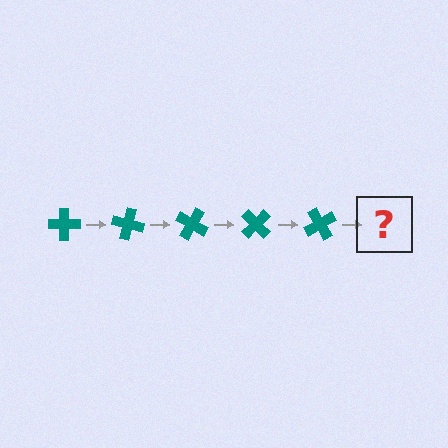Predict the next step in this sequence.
The next step is a teal cross rotated 75 degrees.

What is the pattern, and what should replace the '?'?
The pattern is that the cross rotates 15 degrees each step. The '?' should be a teal cross rotated 75 degrees.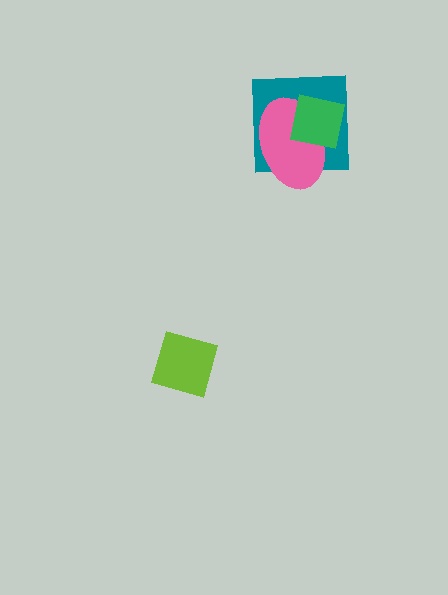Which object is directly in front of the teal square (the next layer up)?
The pink ellipse is directly in front of the teal square.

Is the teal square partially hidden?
Yes, it is partially covered by another shape.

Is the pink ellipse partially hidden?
Yes, it is partially covered by another shape.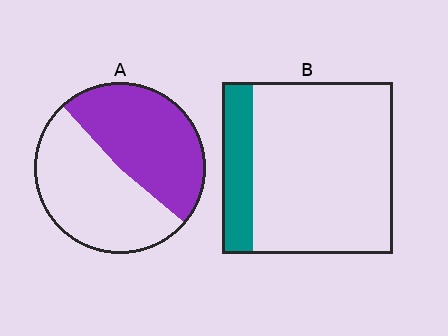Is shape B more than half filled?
No.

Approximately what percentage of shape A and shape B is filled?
A is approximately 50% and B is approximately 20%.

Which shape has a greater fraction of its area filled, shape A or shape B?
Shape A.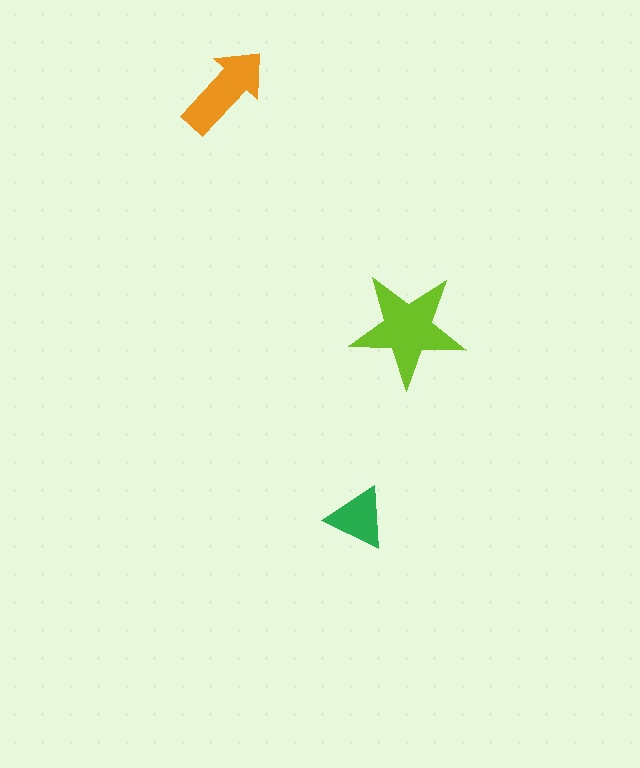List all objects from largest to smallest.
The lime star, the orange arrow, the green triangle.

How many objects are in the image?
There are 3 objects in the image.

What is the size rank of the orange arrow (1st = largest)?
2nd.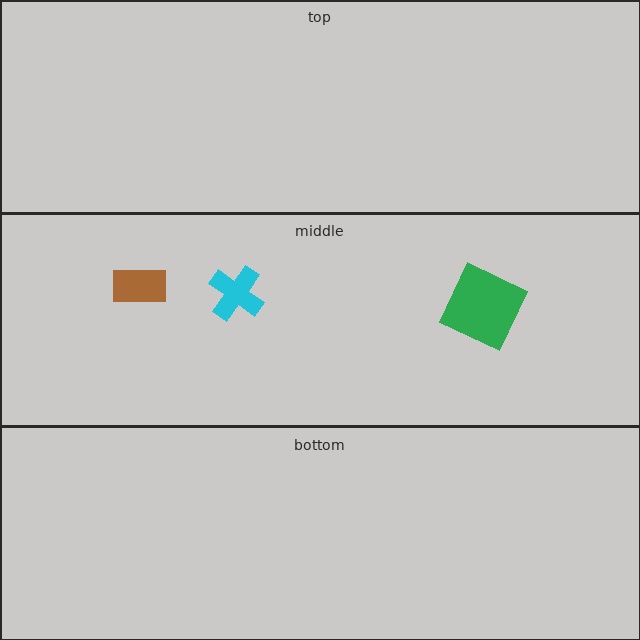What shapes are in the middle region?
The green square, the brown rectangle, the cyan cross.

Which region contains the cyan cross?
The middle region.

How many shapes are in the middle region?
3.